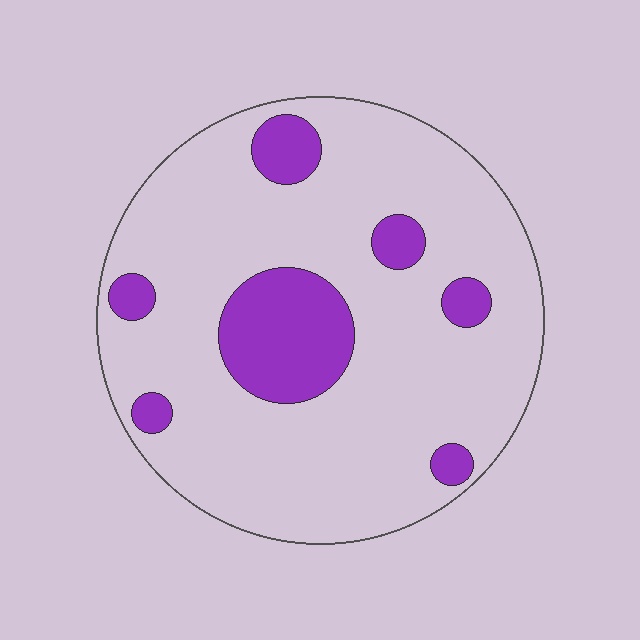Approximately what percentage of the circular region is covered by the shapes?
Approximately 20%.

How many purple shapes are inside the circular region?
7.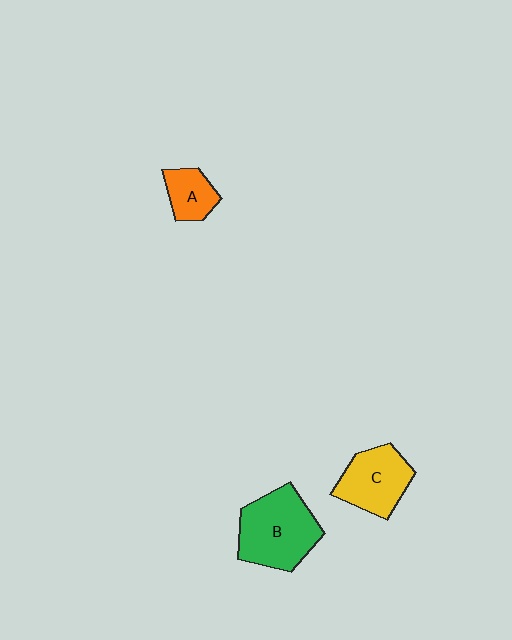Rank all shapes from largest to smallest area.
From largest to smallest: B (green), C (yellow), A (orange).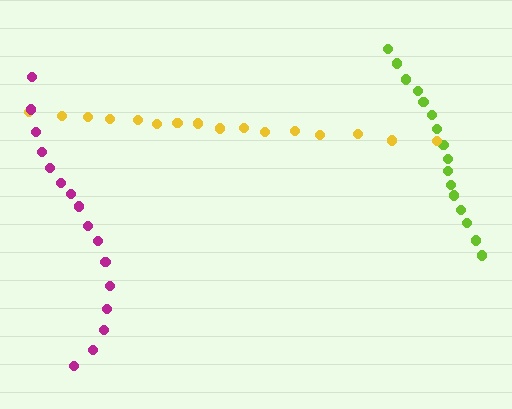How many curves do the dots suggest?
There are 3 distinct paths.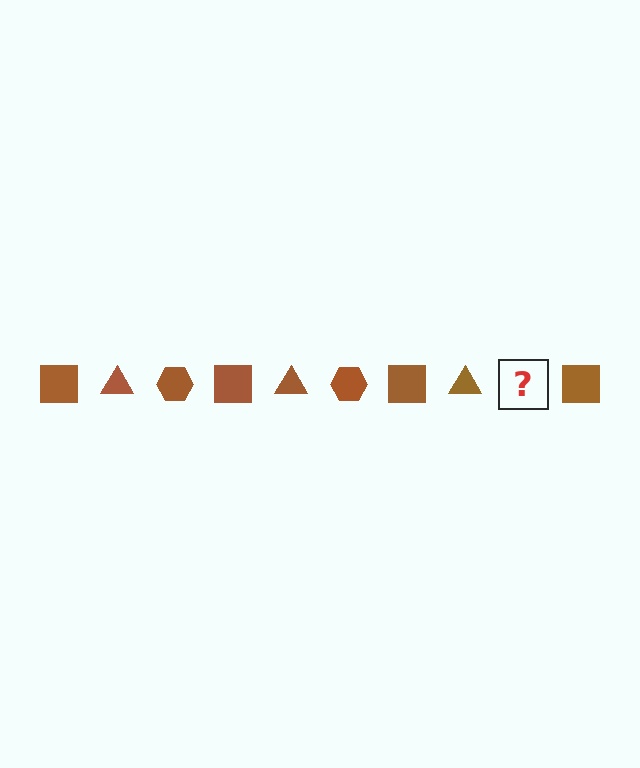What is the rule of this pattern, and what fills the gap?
The rule is that the pattern cycles through square, triangle, hexagon shapes in brown. The gap should be filled with a brown hexagon.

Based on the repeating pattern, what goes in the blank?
The blank should be a brown hexagon.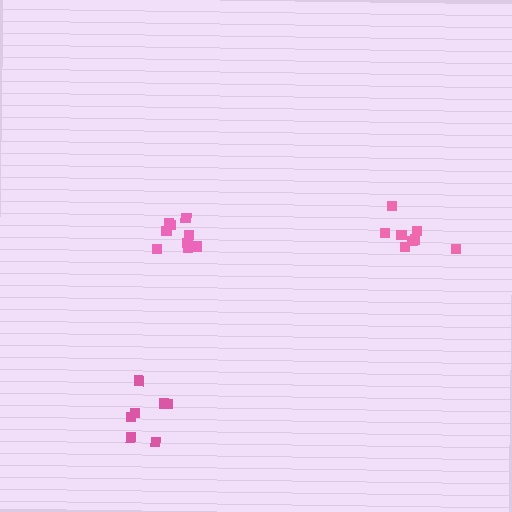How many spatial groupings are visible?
There are 3 spatial groupings.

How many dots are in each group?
Group 1: 9 dots, Group 2: 9 dots, Group 3: 7 dots (25 total).